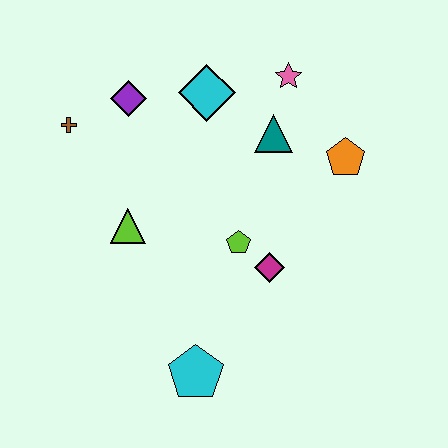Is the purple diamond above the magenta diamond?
Yes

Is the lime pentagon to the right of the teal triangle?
No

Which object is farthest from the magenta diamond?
The brown cross is farthest from the magenta diamond.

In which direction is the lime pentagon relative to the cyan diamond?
The lime pentagon is below the cyan diamond.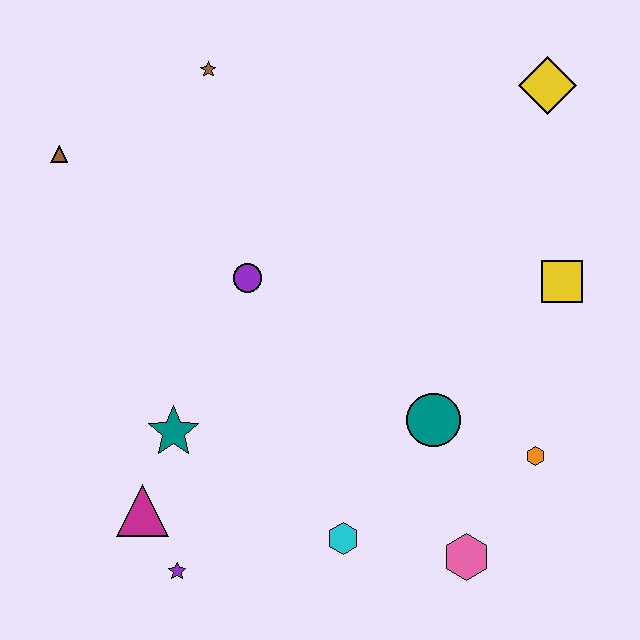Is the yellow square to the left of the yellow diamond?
No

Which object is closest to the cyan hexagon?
The pink hexagon is closest to the cyan hexagon.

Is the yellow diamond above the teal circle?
Yes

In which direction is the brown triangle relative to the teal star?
The brown triangle is above the teal star.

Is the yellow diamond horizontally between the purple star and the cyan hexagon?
No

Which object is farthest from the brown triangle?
The pink hexagon is farthest from the brown triangle.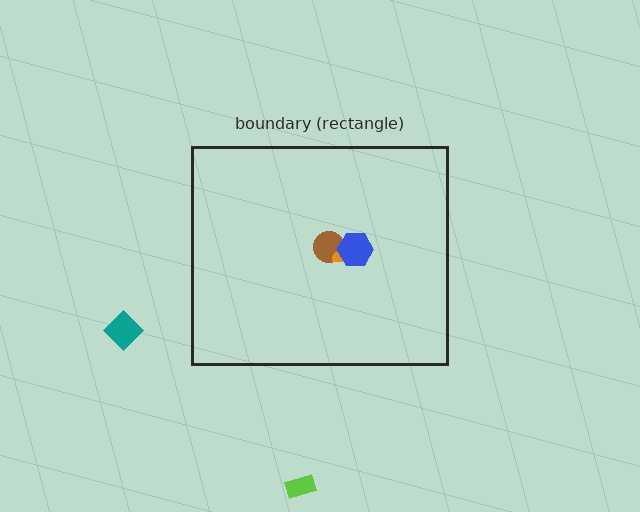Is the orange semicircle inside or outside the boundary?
Inside.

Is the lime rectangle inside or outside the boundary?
Outside.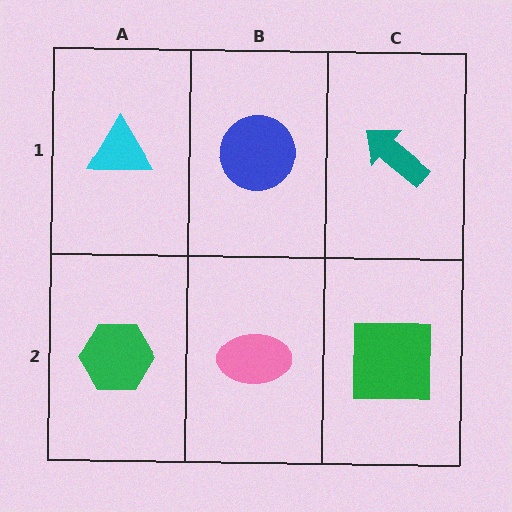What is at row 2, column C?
A green square.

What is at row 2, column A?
A green hexagon.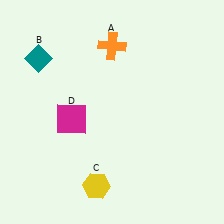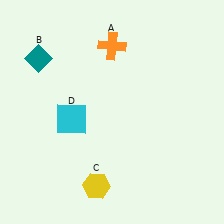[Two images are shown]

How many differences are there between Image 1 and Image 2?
There is 1 difference between the two images.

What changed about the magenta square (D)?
In Image 1, D is magenta. In Image 2, it changed to cyan.